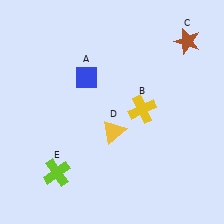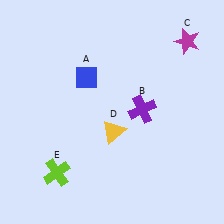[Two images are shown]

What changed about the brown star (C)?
In Image 1, C is brown. In Image 2, it changed to magenta.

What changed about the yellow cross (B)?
In Image 1, B is yellow. In Image 2, it changed to purple.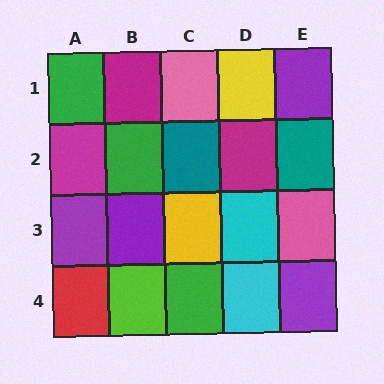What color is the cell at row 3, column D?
Cyan.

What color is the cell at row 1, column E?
Purple.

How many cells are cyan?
2 cells are cyan.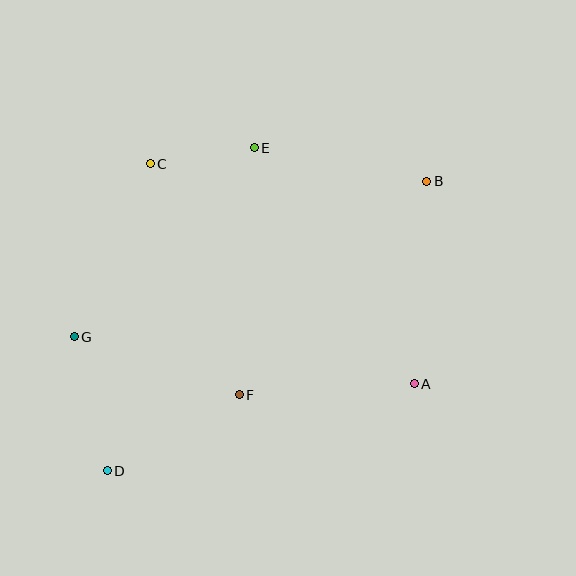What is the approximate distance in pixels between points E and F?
The distance between E and F is approximately 248 pixels.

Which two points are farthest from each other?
Points B and D are farthest from each other.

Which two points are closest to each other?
Points C and E are closest to each other.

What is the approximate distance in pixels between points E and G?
The distance between E and G is approximately 261 pixels.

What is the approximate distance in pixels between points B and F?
The distance between B and F is approximately 284 pixels.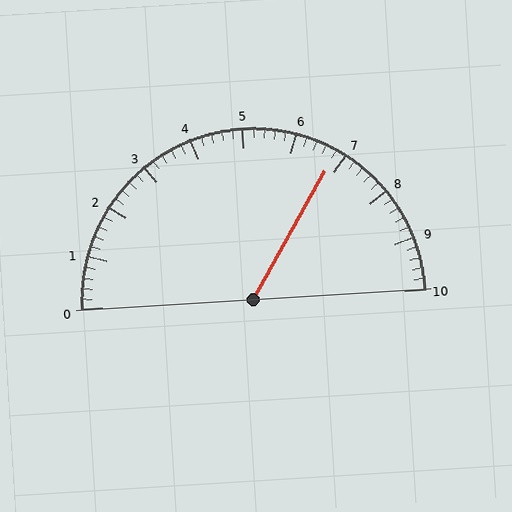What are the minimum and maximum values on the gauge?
The gauge ranges from 0 to 10.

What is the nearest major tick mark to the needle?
The nearest major tick mark is 7.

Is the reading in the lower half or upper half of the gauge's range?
The reading is in the upper half of the range (0 to 10).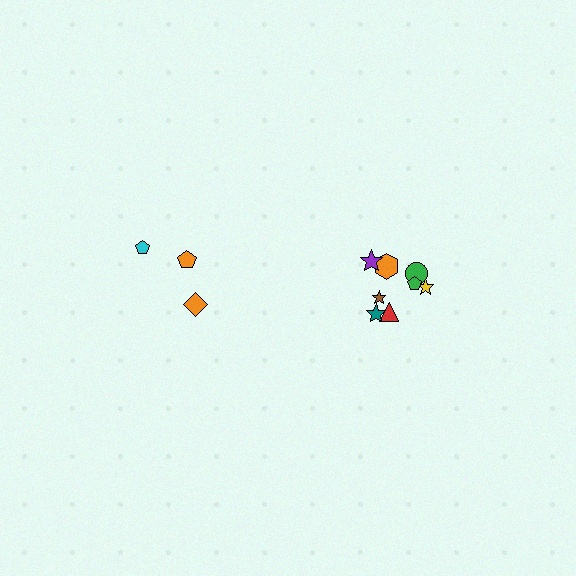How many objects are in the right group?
There are 8 objects.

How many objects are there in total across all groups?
There are 11 objects.